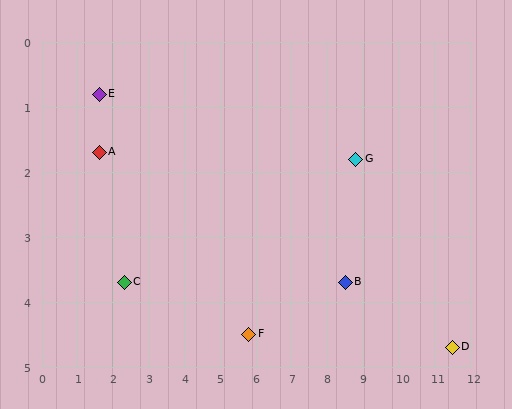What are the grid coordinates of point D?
Point D is at approximately (11.5, 4.7).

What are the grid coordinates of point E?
Point E is at approximately (1.6, 0.8).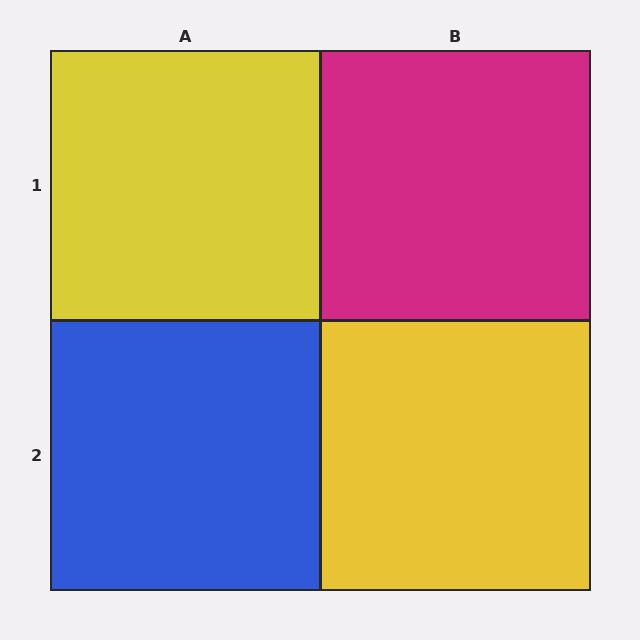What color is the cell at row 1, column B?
Magenta.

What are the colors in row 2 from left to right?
Blue, yellow.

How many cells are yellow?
2 cells are yellow.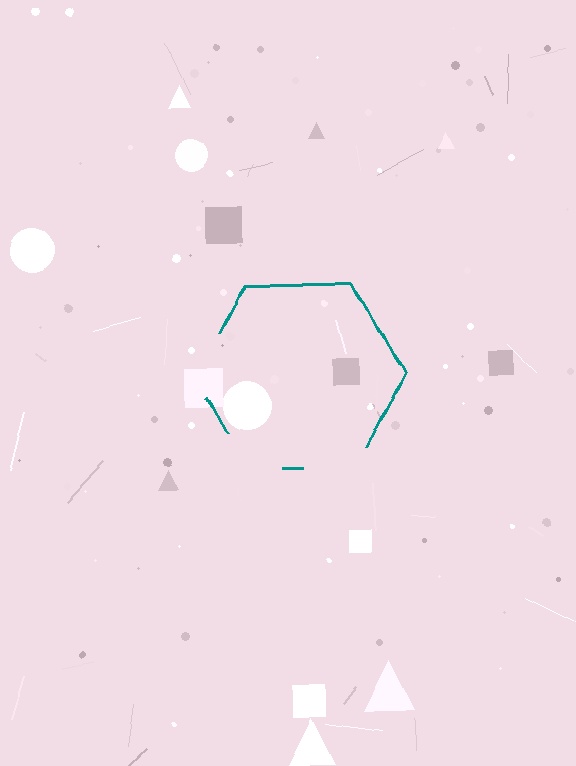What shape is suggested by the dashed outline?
The dashed outline suggests a hexagon.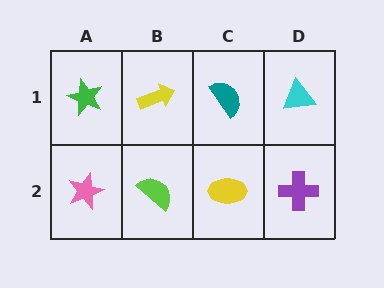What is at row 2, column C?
A yellow ellipse.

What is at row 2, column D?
A purple cross.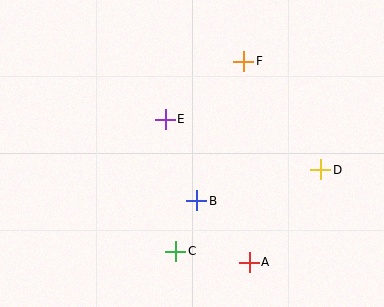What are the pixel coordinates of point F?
Point F is at (244, 61).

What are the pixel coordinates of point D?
Point D is at (321, 170).